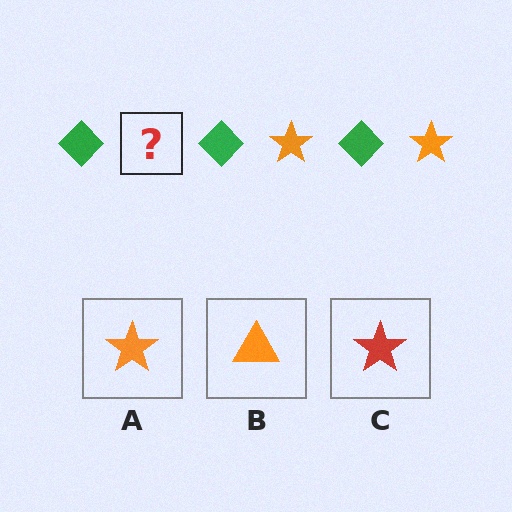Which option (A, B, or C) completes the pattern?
A.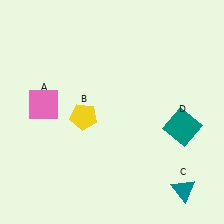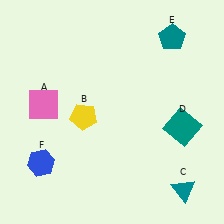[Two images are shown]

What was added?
A teal pentagon (E), a blue hexagon (F) were added in Image 2.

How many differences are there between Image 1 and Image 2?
There are 2 differences between the two images.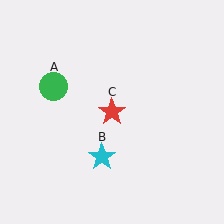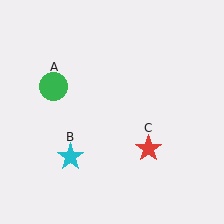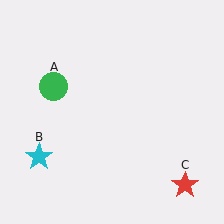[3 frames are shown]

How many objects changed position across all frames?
2 objects changed position: cyan star (object B), red star (object C).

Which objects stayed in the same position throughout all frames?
Green circle (object A) remained stationary.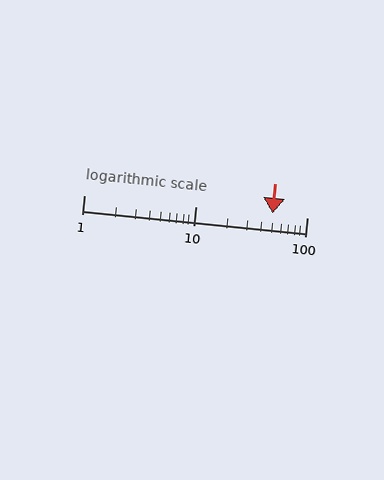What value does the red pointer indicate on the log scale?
The pointer indicates approximately 49.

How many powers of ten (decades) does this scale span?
The scale spans 2 decades, from 1 to 100.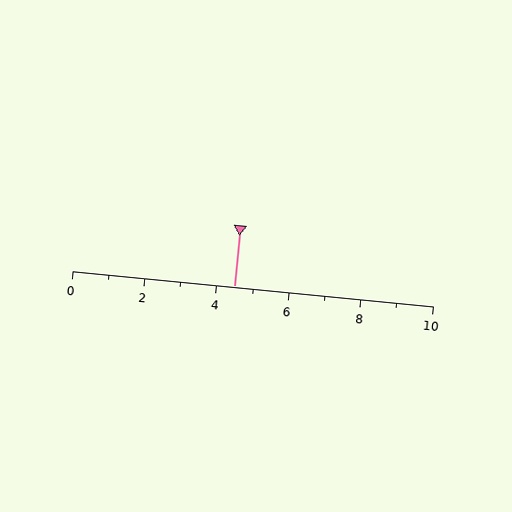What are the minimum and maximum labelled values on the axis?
The axis runs from 0 to 10.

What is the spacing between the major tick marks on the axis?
The major ticks are spaced 2 apart.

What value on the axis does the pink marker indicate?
The marker indicates approximately 4.5.